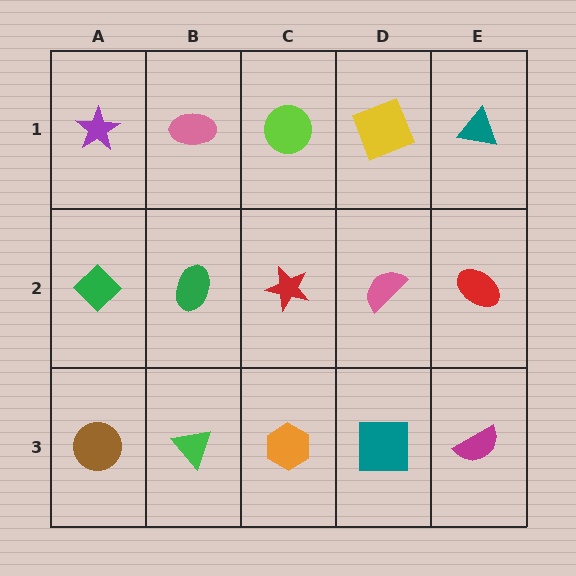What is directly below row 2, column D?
A teal square.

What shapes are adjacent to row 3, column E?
A red ellipse (row 2, column E), a teal square (row 3, column D).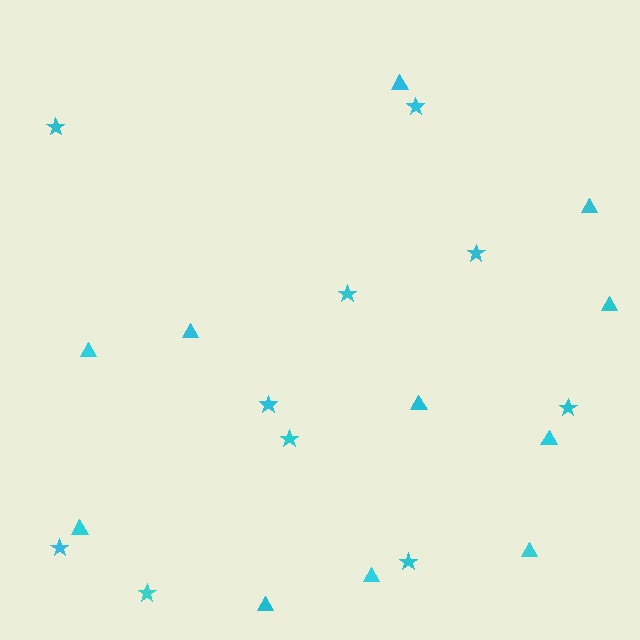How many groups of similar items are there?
There are 2 groups: one group of stars (10) and one group of triangles (11).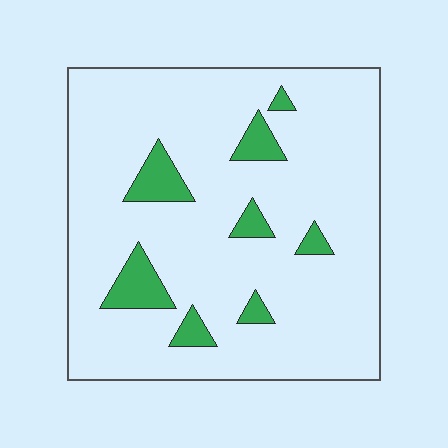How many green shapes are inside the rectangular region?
8.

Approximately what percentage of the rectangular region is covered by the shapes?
Approximately 10%.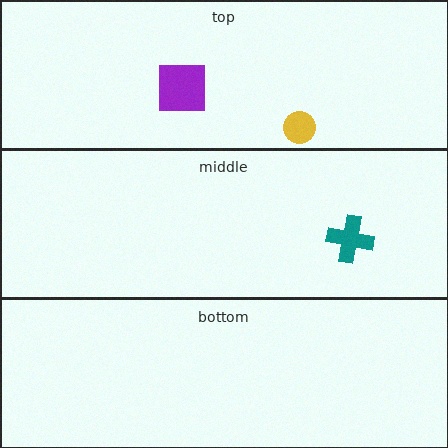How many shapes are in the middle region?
1.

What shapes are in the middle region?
The teal cross.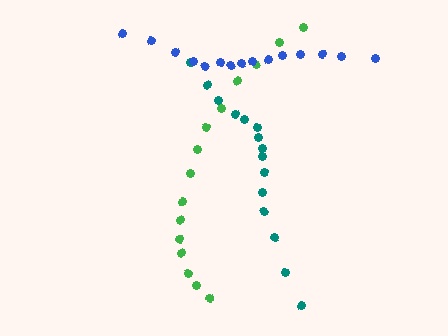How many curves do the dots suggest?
There are 3 distinct paths.